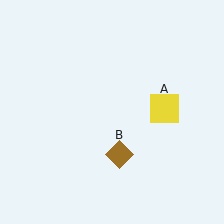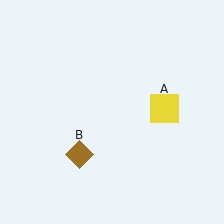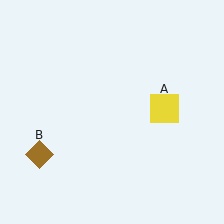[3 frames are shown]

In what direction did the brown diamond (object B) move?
The brown diamond (object B) moved left.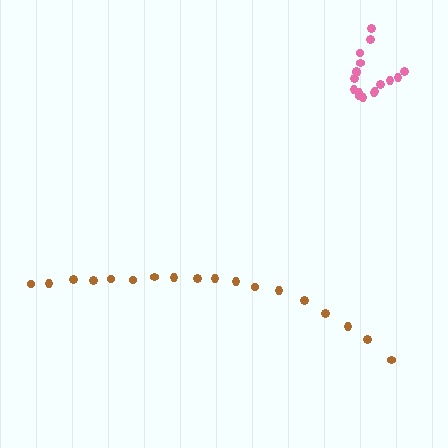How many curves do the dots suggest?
There are 2 distinct paths.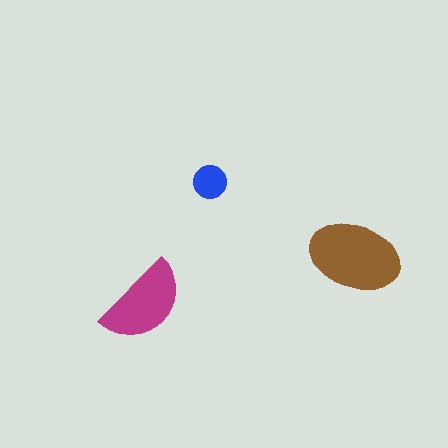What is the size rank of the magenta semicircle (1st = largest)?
2nd.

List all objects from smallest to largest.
The blue circle, the magenta semicircle, the brown ellipse.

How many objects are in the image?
There are 3 objects in the image.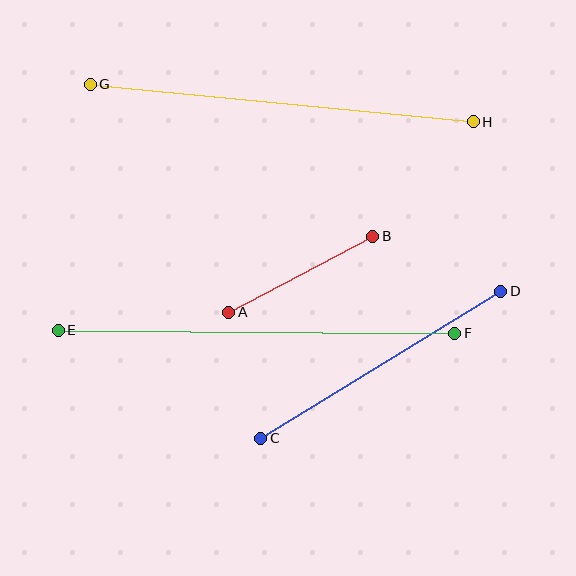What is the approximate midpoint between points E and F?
The midpoint is at approximately (256, 332) pixels.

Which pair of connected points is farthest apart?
Points E and F are farthest apart.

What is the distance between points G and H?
The distance is approximately 385 pixels.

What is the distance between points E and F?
The distance is approximately 396 pixels.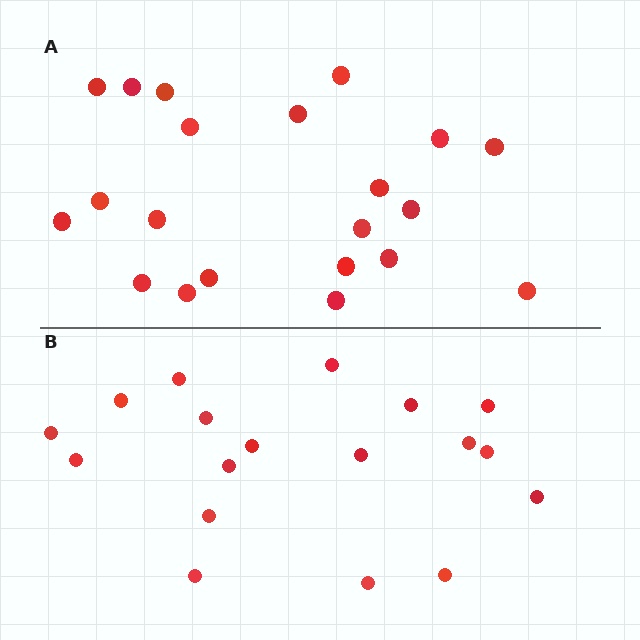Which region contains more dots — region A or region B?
Region A (the top region) has more dots.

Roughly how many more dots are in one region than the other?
Region A has just a few more — roughly 2 or 3 more dots than region B.